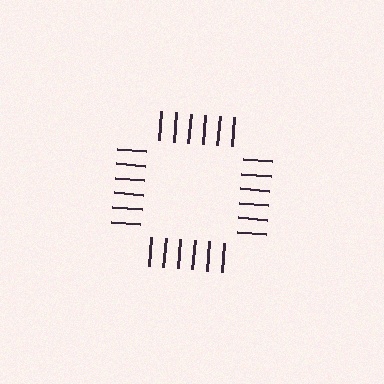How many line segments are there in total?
24 — 6 along each of the 4 edges.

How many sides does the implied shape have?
4 sides — the line-ends trace a square.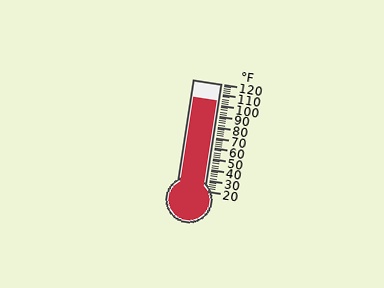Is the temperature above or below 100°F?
The temperature is above 100°F.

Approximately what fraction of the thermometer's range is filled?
The thermometer is filled to approximately 85% of its range.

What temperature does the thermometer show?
The thermometer shows approximately 104°F.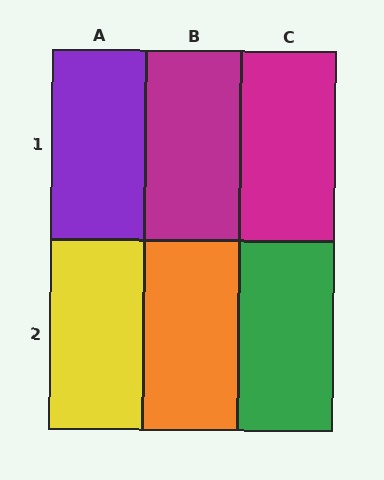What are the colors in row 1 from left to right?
Purple, magenta, magenta.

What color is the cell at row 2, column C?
Green.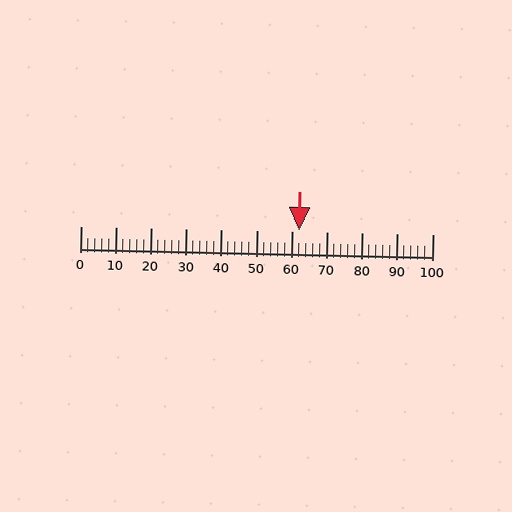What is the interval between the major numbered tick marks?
The major tick marks are spaced 10 units apart.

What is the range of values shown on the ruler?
The ruler shows values from 0 to 100.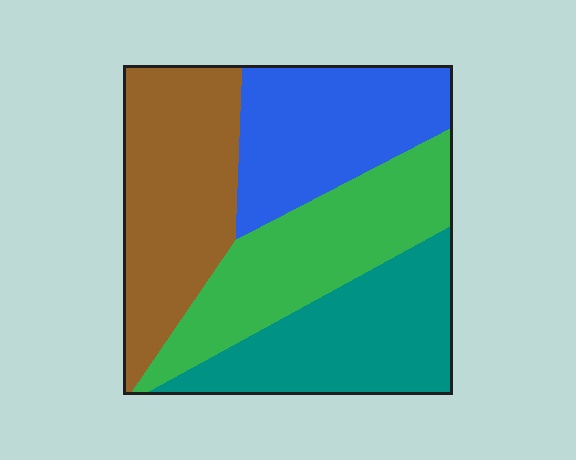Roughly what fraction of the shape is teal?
Teal covers roughly 25% of the shape.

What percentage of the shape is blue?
Blue takes up between a sixth and a third of the shape.